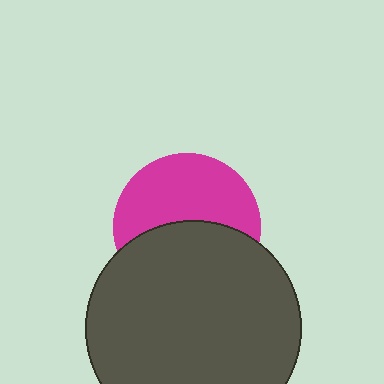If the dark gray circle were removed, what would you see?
You would see the complete magenta circle.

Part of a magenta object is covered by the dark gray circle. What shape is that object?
It is a circle.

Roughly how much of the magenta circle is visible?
About half of it is visible (roughly 52%).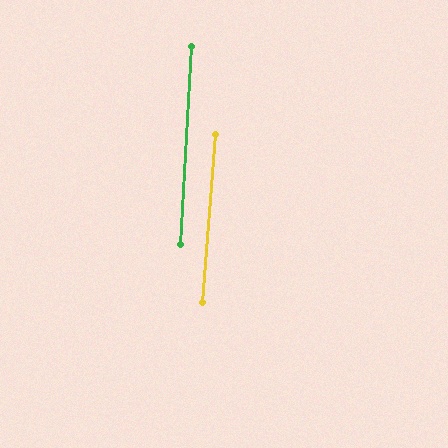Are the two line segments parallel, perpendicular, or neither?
Parallel — their directions differ by only 1.3°.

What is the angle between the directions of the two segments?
Approximately 1 degree.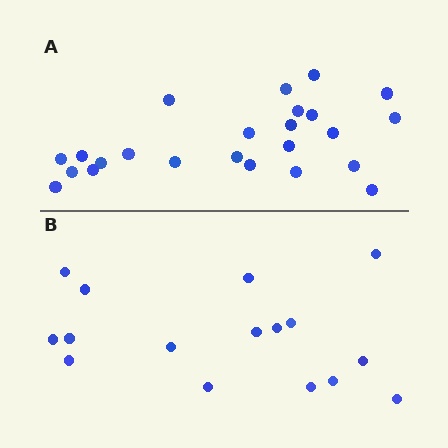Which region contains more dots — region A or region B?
Region A (the top region) has more dots.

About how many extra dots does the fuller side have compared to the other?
Region A has roughly 8 or so more dots than region B.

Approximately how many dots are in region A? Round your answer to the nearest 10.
About 20 dots. (The exact count is 24, which rounds to 20.)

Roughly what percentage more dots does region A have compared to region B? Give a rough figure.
About 50% more.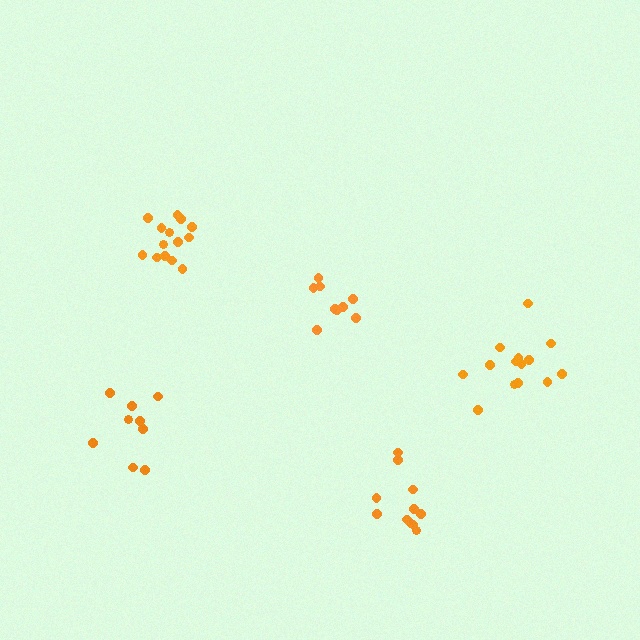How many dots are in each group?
Group 1: 9 dots, Group 2: 11 dots, Group 3: 14 dots, Group 4: 9 dots, Group 5: 14 dots (57 total).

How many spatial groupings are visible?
There are 5 spatial groupings.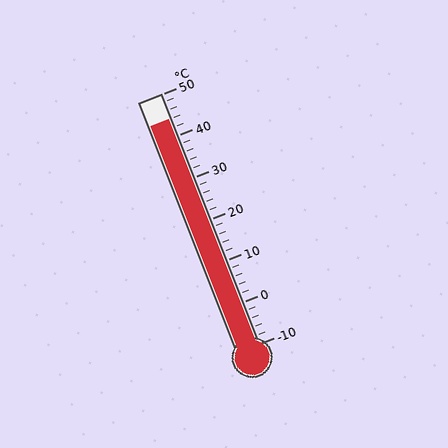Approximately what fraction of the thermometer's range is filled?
The thermometer is filled to approximately 90% of its range.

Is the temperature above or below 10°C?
The temperature is above 10°C.